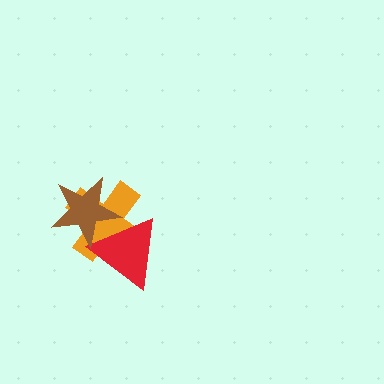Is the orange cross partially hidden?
Yes, it is partially covered by another shape.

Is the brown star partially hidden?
No, no other shape covers it.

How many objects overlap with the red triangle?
2 objects overlap with the red triangle.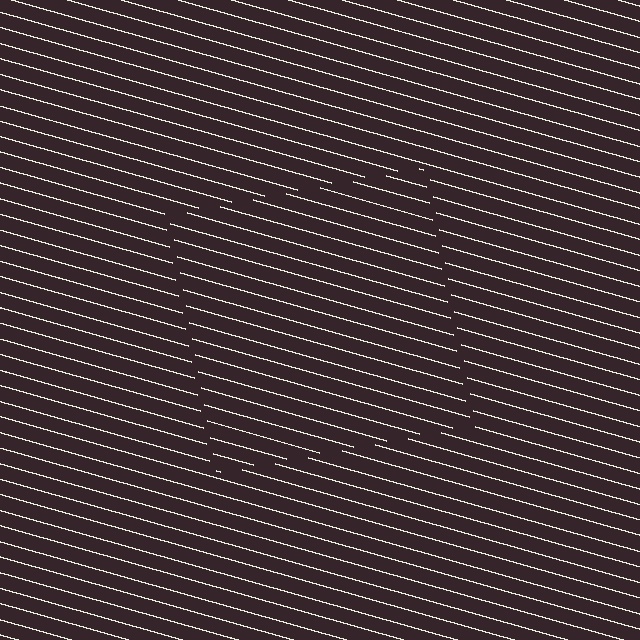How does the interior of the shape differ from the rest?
The interior of the shape contains the same grating, shifted by half a period — the contour is defined by the phase discontinuity where line-ends from the inner and outer gratings abut.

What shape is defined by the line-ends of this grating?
An illusory square. The interior of the shape contains the same grating, shifted by half a period — the contour is defined by the phase discontinuity where line-ends from the inner and outer gratings abut.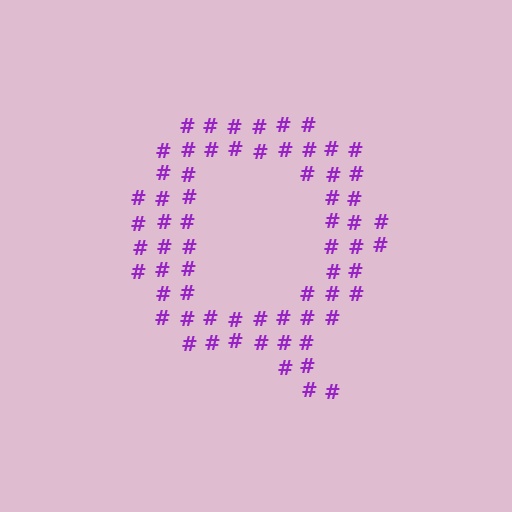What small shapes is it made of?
It is made of small hash symbols.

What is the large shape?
The large shape is the letter Q.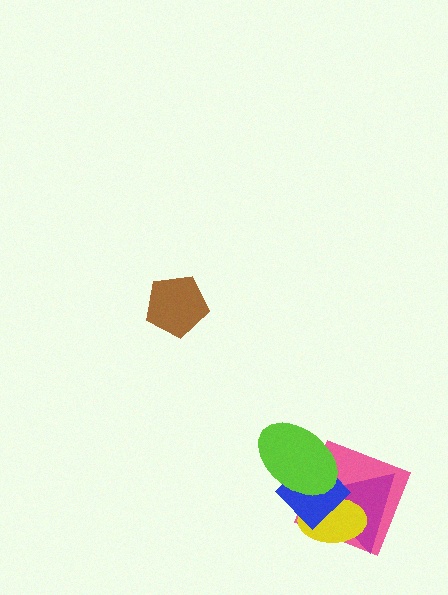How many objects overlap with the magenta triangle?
4 objects overlap with the magenta triangle.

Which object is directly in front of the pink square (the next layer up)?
The magenta triangle is directly in front of the pink square.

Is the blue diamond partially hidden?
Yes, it is partially covered by another shape.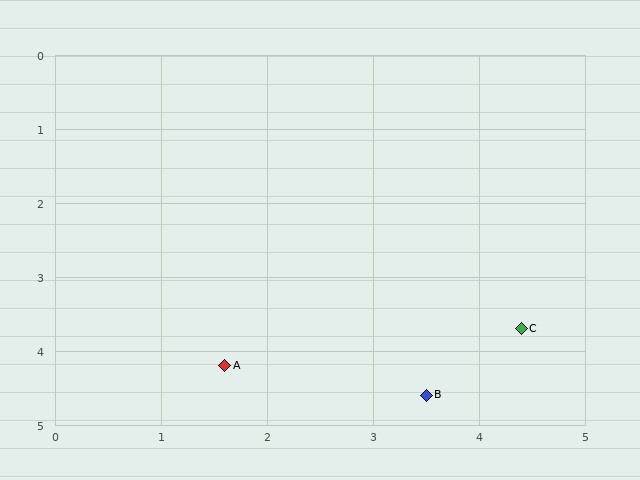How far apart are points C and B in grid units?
Points C and B are about 1.3 grid units apart.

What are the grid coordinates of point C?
Point C is at approximately (4.4, 3.7).